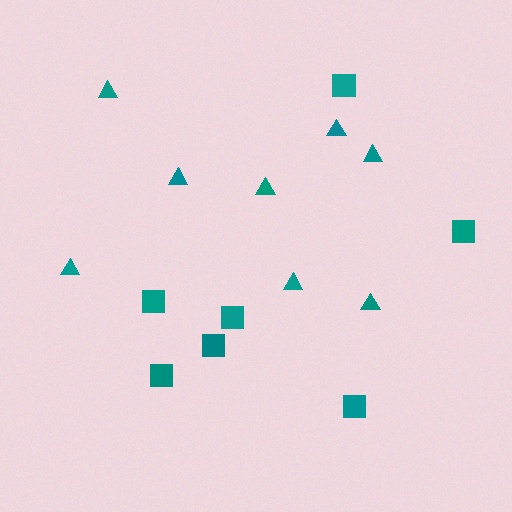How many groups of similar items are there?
There are 2 groups: one group of squares (7) and one group of triangles (8).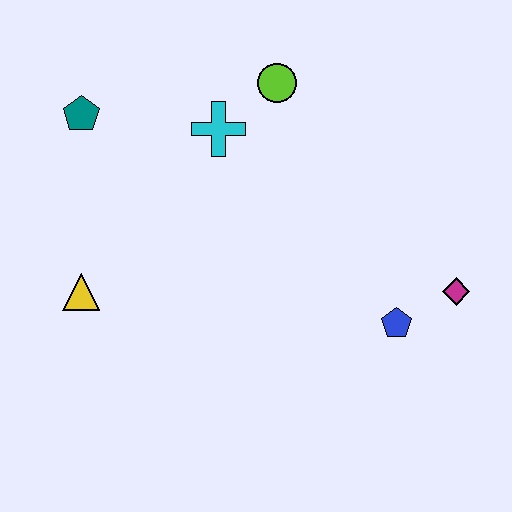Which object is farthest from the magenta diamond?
The teal pentagon is farthest from the magenta diamond.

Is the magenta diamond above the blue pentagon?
Yes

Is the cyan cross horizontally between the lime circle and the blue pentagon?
No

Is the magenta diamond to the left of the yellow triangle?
No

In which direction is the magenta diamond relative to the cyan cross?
The magenta diamond is to the right of the cyan cross.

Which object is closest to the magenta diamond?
The blue pentagon is closest to the magenta diamond.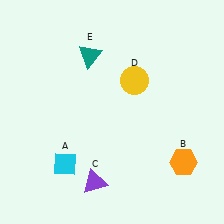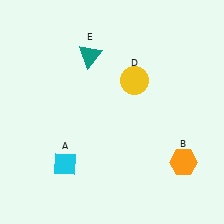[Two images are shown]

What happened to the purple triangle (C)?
The purple triangle (C) was removed in Image 2. It was in the bottom-left area of Image 1.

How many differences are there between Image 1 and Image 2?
There is 1 difference between the two images.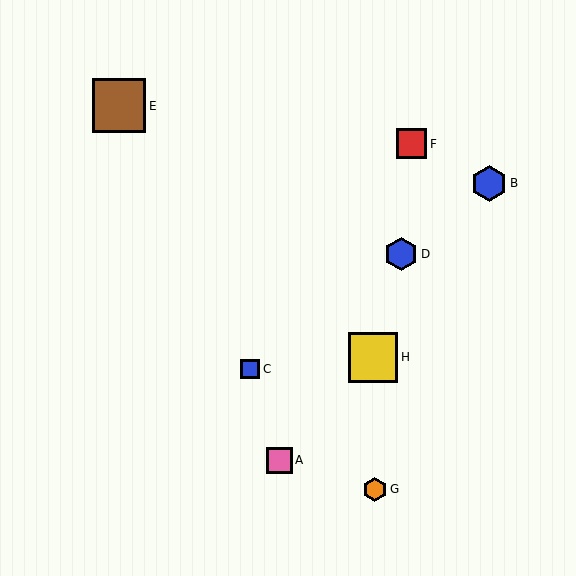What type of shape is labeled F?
Shape F is a red square.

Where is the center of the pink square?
The center of the pink square is at (279, 460).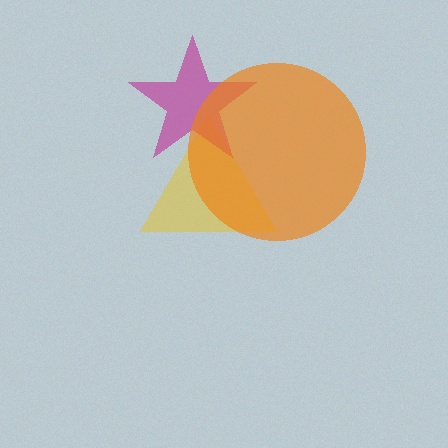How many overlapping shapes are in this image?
There are 3 overlapping shapes in the image.